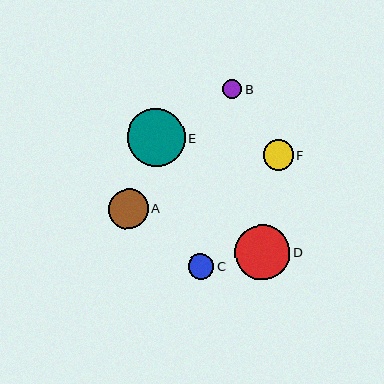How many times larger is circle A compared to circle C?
Circle A is approximately 1.5 times the size of circle C.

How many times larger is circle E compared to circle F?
Circle E is approximately 1.9 times the size of circle F.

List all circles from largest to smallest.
From largest to smallest: E, D, A, F, C, B.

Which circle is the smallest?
Circle B is the smallest with a size of approximately 19 pixels.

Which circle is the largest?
Circle E is the largest with a size of approximately 58 pixels.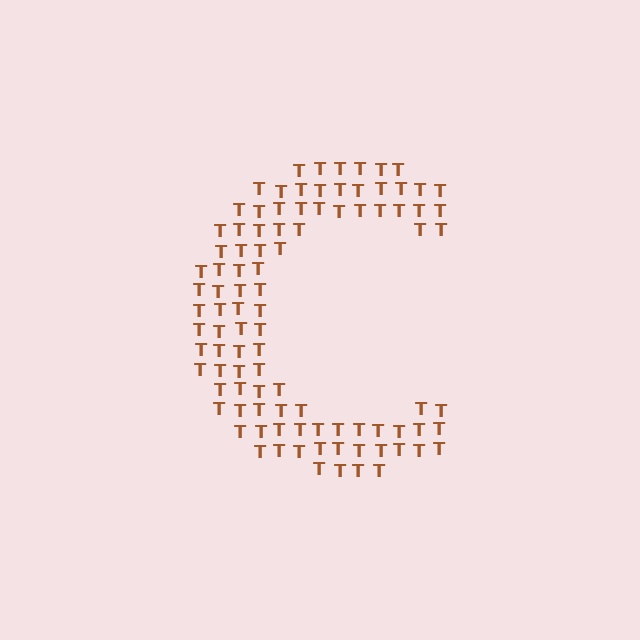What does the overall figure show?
The overall figure shows the letter C.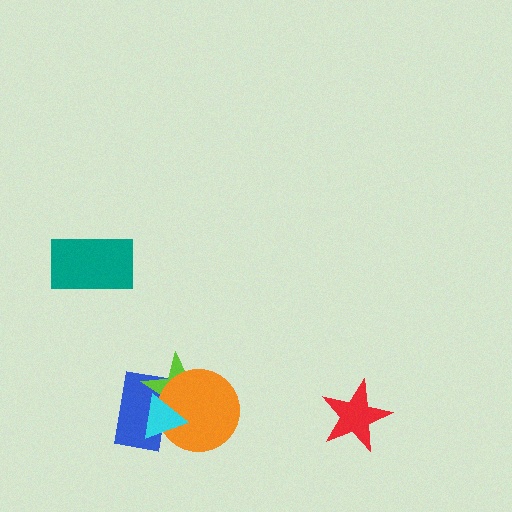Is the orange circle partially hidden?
Yes, it is partially covered by another shape.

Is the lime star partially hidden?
Yes, it is partially covered by another shape.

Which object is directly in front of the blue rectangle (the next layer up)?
The lime star is directly in front of the blue rectangle.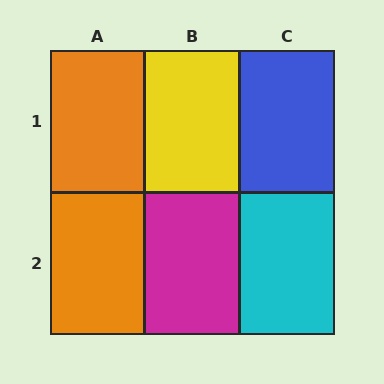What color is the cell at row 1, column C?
Blue.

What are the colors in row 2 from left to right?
Orange, magenta, cyan.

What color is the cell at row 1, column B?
Yellow.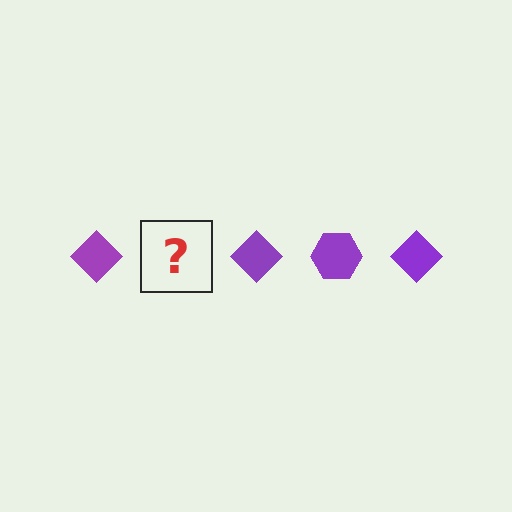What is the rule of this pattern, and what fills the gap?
The rule is that the pattern cycles through diamond, hexagon shapes in purple. The gap should be filled with a purple hexagon.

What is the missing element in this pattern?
The missing element is a purple hexagon.